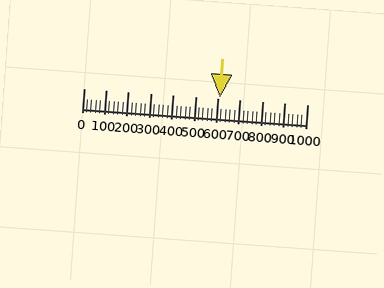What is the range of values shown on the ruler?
The ruler shows values from 0 to 1000.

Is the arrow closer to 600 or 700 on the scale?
The arrow is closer to 600.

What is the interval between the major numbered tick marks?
The major tick marks are spaced 100 units apart.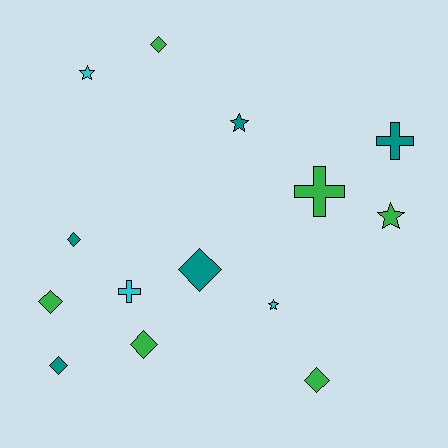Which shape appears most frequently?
Diamond, with 7 objects.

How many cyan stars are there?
There are 2 cyan stars.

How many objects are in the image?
There are 14 objects.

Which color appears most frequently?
Green, with 6 objects.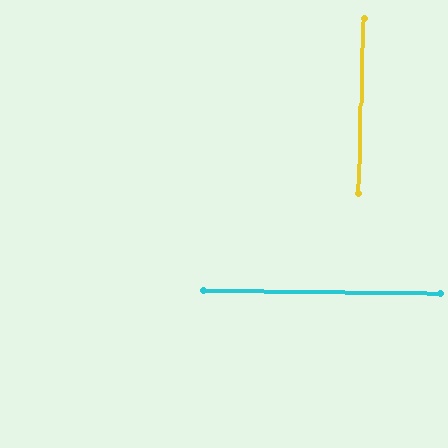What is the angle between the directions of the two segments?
Approximately 89 degrees.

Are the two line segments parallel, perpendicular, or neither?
Perpendicular — they meet at approximately 89°.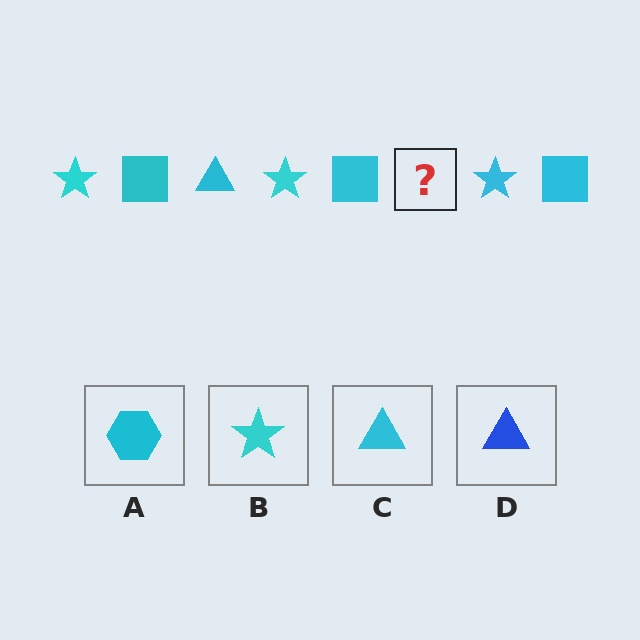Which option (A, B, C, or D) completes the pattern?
C.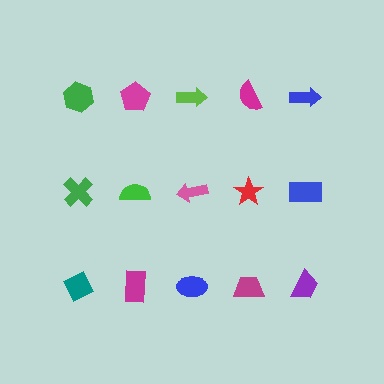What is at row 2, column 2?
A green semicircle.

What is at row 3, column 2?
A magenta rectangle.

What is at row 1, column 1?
A green hexagon.